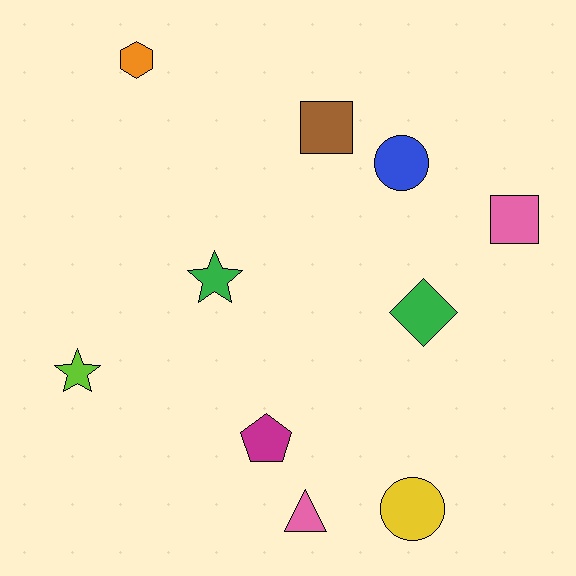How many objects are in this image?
There are 10 objects.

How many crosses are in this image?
There are no crosses.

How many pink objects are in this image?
There are 2 pink objects.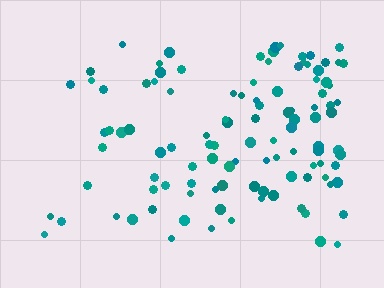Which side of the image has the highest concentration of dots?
The right.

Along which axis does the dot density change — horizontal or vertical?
Horizontal.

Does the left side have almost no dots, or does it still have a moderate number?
Still a moderate number, just noticeably fewer than the right.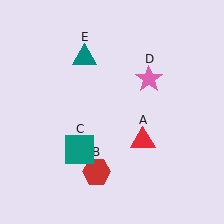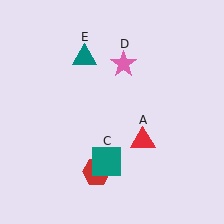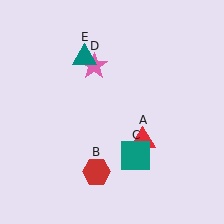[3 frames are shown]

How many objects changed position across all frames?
2 objects changed position: teal square (object C), pink star (object D).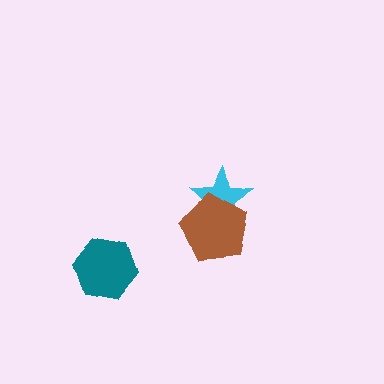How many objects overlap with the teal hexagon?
0 objects overlap with the teal hexagon.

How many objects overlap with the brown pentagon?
1 object overlaps with the brown pentagon.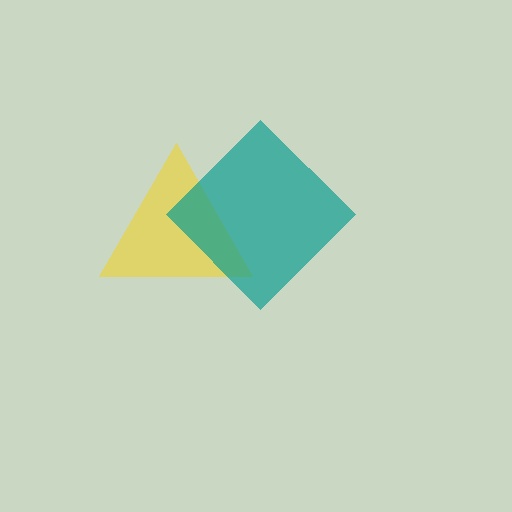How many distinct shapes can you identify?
There are 2 distinct shapes: a yellow triangle, a teal diamond.